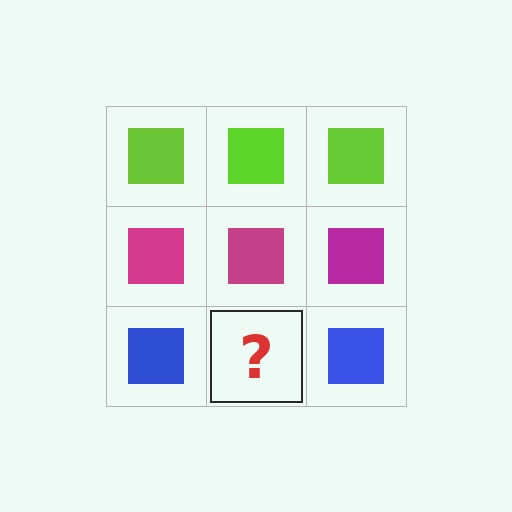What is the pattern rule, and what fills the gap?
The rule is that each row has a consistent color. The gap should be filled with a blue square.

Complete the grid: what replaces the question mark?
The question mark should be replaced with a blue square.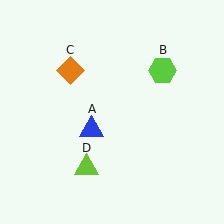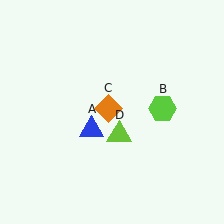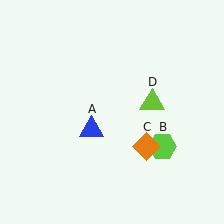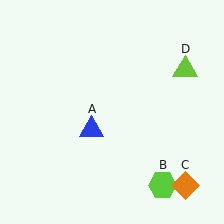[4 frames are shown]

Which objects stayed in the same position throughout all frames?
Blue triangle (object A) remained stationary.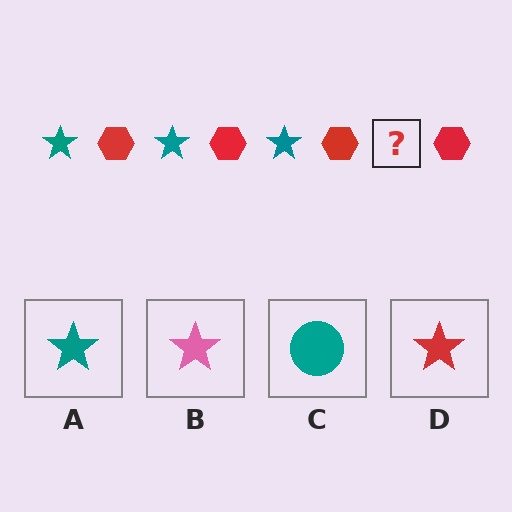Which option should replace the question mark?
Option A.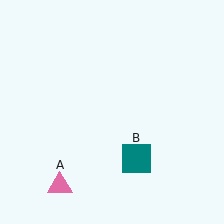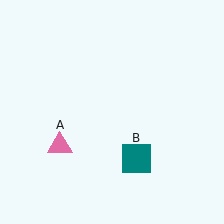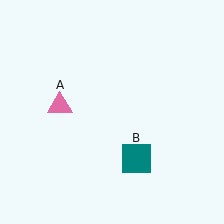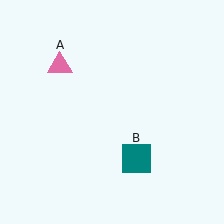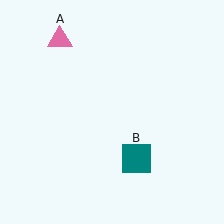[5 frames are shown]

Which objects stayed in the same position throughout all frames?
Teal square (object B) remained stationary.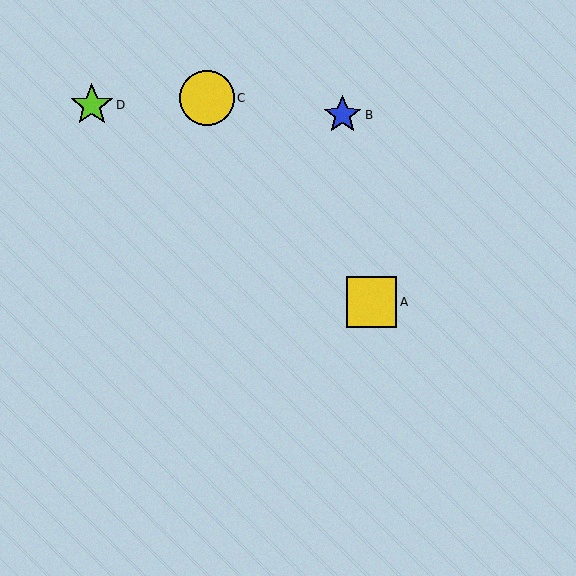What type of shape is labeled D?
Shape D is a lime star.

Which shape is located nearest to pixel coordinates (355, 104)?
The blue star (labeled B) at (343, 115) is nearest to that location.